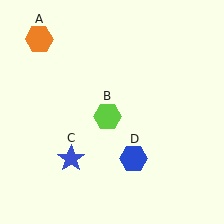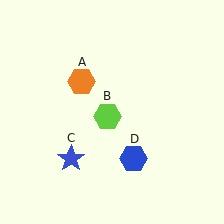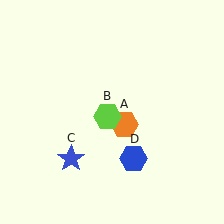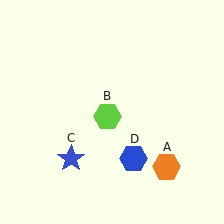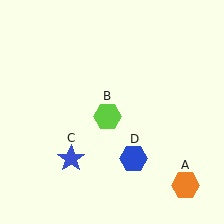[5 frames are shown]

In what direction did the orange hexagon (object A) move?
The orange hexagon (object A) moved down and to the right.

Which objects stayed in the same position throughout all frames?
Lime hexagon (object B) and blue star (object C) and blue hexagon (object D) remained stationary.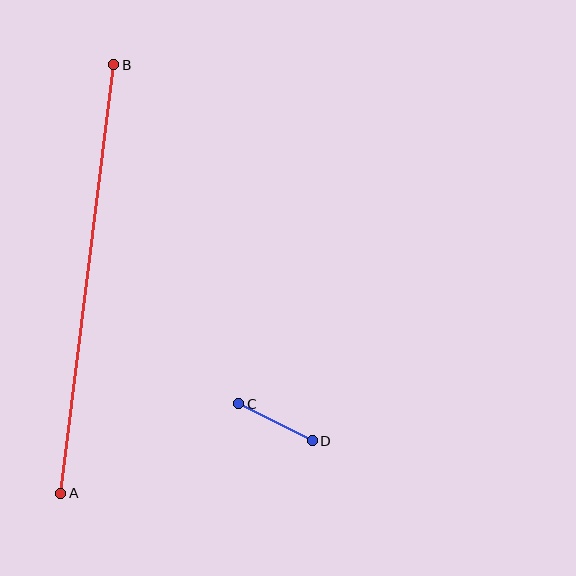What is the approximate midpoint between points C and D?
The midpoint is at approximately (275, 422) pixels.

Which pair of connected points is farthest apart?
Points A and B are farthest apart.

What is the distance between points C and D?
The distance is approximately 82 pixels.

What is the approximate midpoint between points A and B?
The midpoint is at approximately (87, 279) pixels.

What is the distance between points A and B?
The distance is approximately 432 pixels.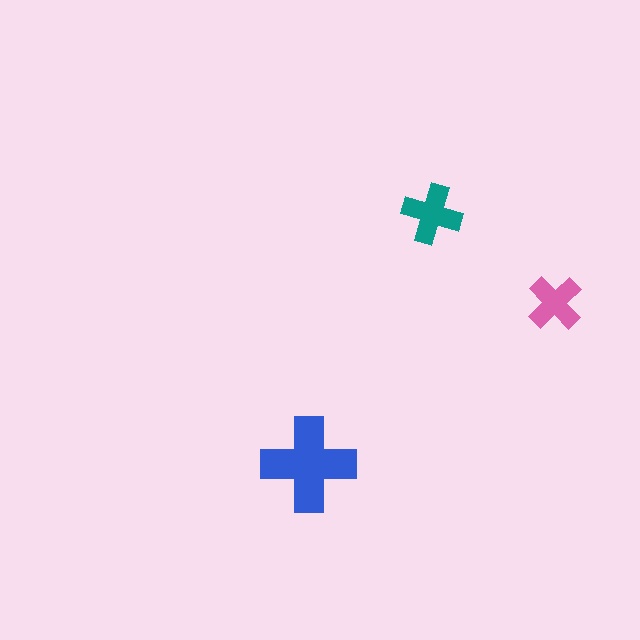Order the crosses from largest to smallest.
the blue one, the teal one, the pink one.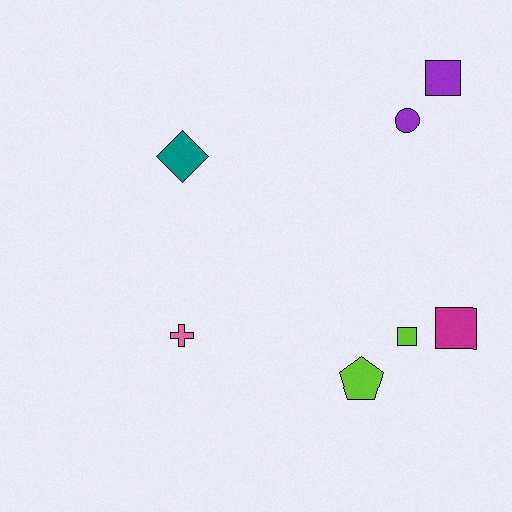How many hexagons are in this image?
There are no hexagons.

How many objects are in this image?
There are 7 objects.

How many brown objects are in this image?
There are no brown objects.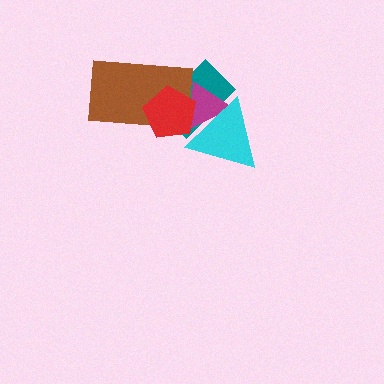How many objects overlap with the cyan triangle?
3 objects overlap with the cyan triangle.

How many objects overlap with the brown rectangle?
3 objects overlap with the brown rectangle.